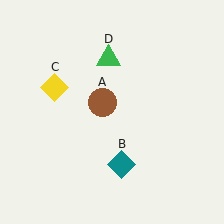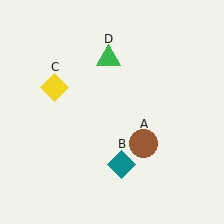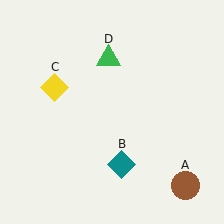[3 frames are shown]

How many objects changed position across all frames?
1 object changed position: brown circle (object A).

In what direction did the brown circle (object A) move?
The brown circle (object A) moved down and to the right.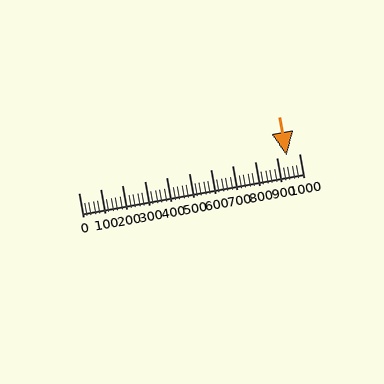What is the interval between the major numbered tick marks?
The major tick marks are spaced 100 units apart.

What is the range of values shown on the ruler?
The ruler shows values from 0 to 1000.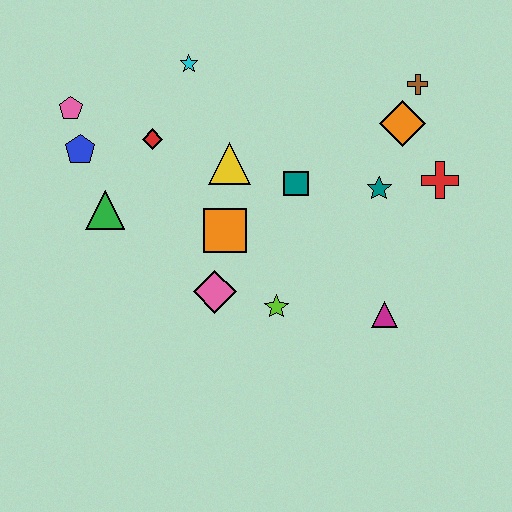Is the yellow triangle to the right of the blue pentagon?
Yes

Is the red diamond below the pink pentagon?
Yes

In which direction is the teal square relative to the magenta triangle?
The teal square is above the magenta triangle.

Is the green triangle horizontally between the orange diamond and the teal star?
No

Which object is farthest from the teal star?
The pink pentagon is farthest from the teal star.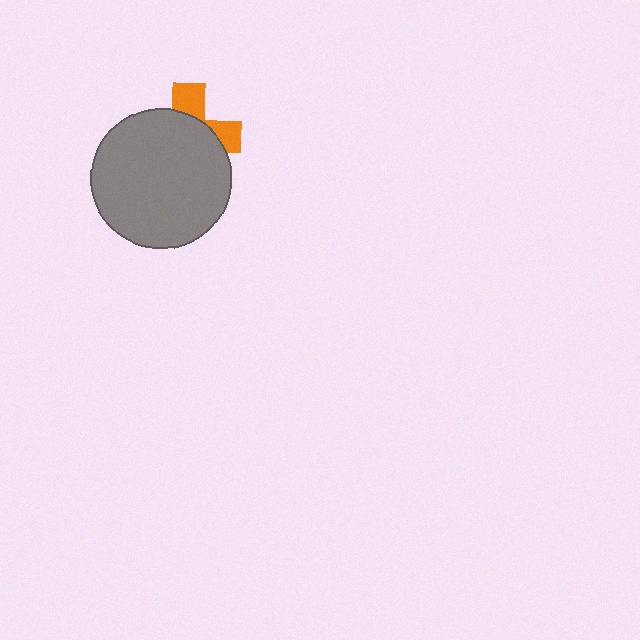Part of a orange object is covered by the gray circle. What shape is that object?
It is a cross.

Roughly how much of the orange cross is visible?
A small part of it is visible (roughly 31%).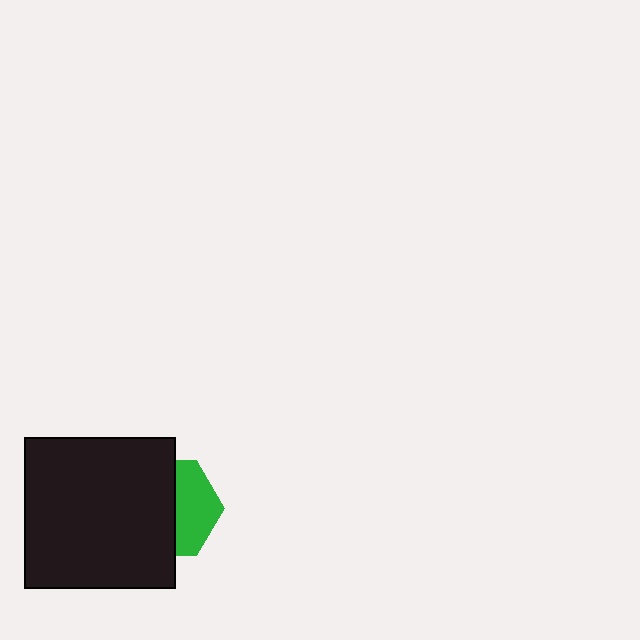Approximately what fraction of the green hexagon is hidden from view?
Roughly 58% of the green hexagon is hidden behind the black square.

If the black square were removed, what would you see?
You would see the complete green hexagon.